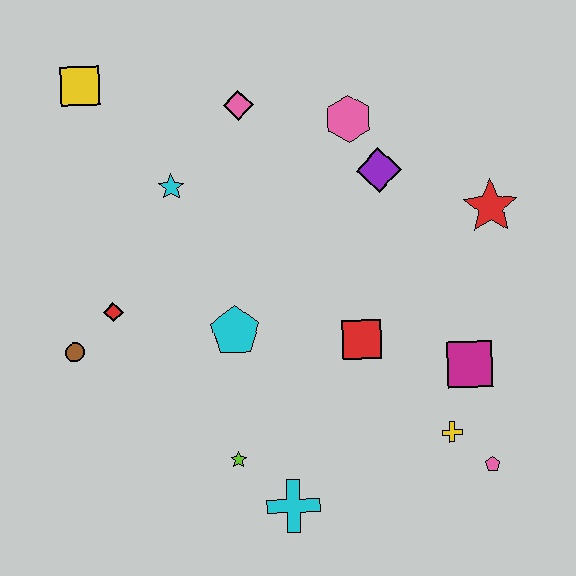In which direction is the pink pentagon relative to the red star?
The pink pentagon is below the red star.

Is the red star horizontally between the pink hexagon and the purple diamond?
No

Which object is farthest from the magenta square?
The yellow square is farthest from the magenta square.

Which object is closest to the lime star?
The cyan cross is closest to the lime star.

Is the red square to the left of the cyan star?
No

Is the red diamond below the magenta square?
No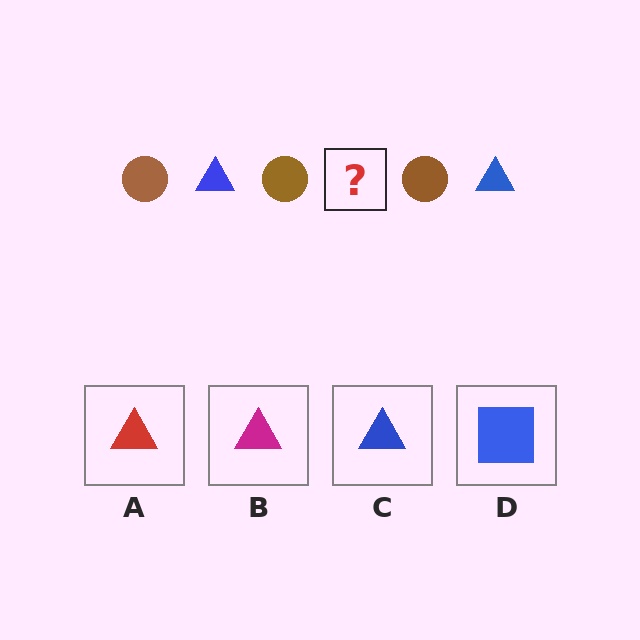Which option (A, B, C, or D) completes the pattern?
C.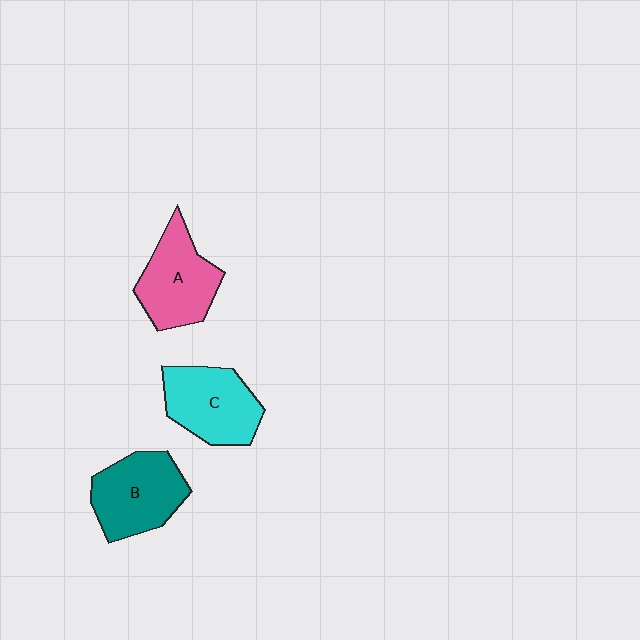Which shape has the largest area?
Shape B (teal).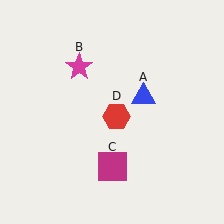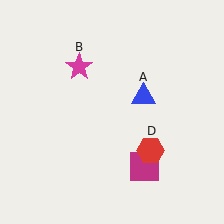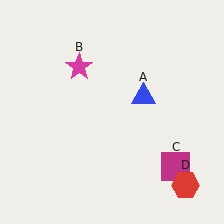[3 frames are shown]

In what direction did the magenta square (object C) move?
The magenta square (object C) moved right.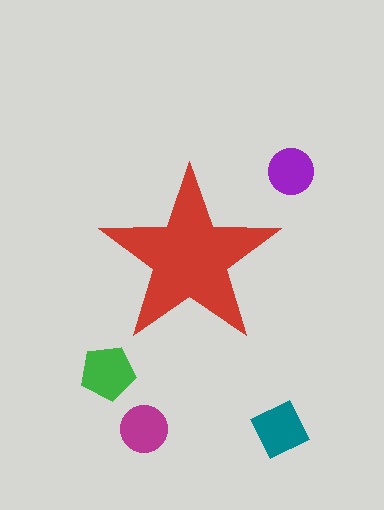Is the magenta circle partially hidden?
No, the magenta circle is fully visible.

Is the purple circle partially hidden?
No, the purple circle is fully visible.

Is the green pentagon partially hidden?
No, the green pentagon is fully visible.